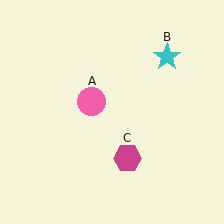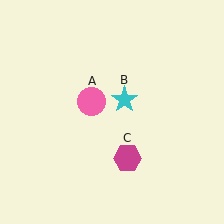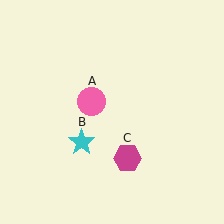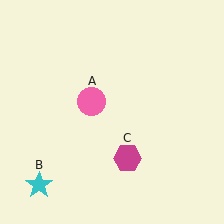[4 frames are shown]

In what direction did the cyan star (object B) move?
The cyan star (object B) moved down and to the left.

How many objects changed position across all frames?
1 object changed position: cyan star (object B).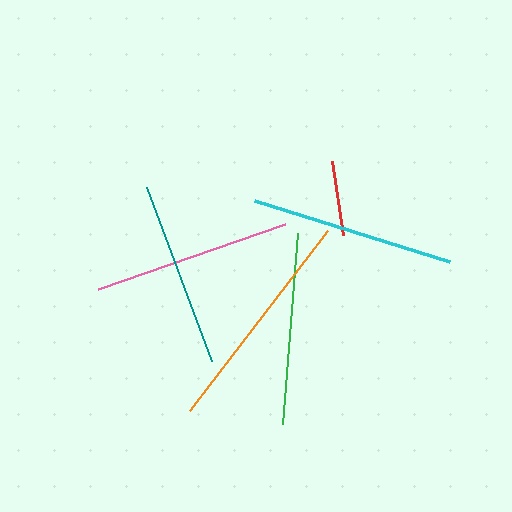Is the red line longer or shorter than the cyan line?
The cyan line is longer than the red line.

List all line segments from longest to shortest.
From longest to shortest: orange, cyan, pink, green, teal, red.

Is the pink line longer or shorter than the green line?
The pink line is longer than the green line.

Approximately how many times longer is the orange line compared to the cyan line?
The orange line is approximately 1.1 times the length of the cyan line.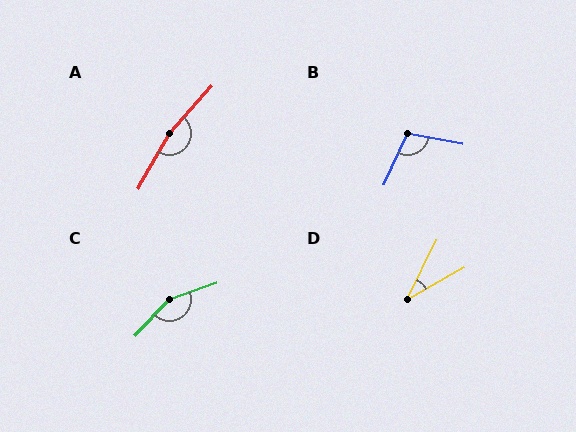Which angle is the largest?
A, at approximately 168 degrees.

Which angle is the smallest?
D, at approximately 34 degrees.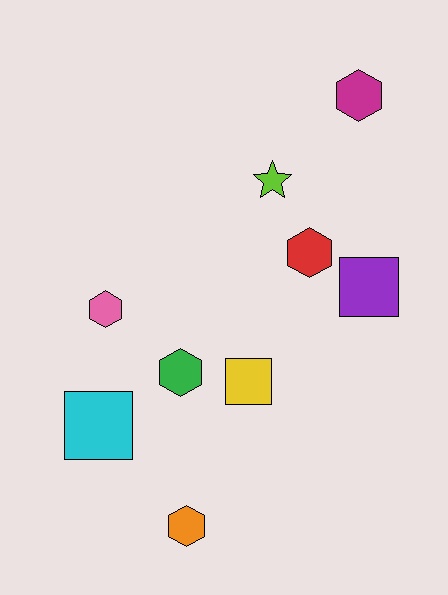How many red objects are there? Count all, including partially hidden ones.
There is 1 red object.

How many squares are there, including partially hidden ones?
There are 3 squares.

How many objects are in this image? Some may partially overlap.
There are 9 objects.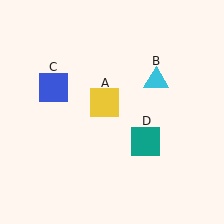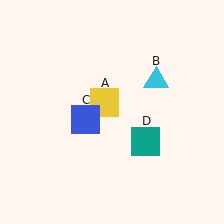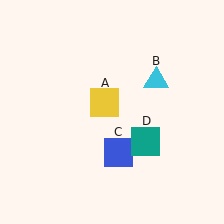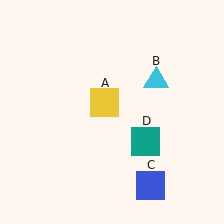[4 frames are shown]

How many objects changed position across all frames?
1 object changed position: blue square (object C).